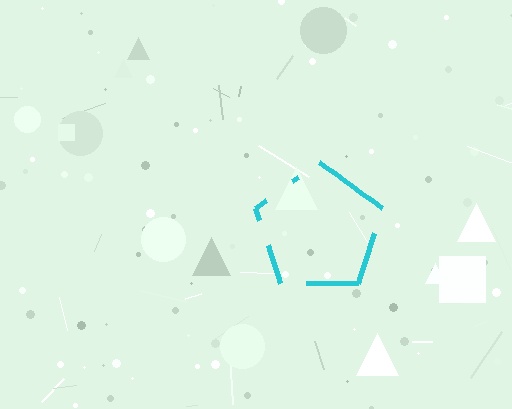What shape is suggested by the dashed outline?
The dashed outline suggests a pentagon.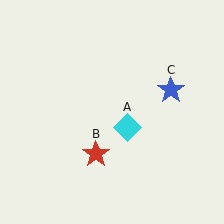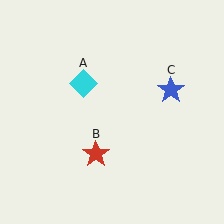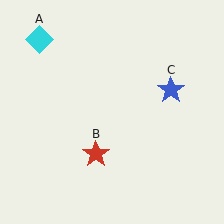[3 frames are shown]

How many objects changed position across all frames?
1 object changed position: cyan diamond (object A).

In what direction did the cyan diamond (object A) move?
The cyan diamond (object A) moved up and to the left.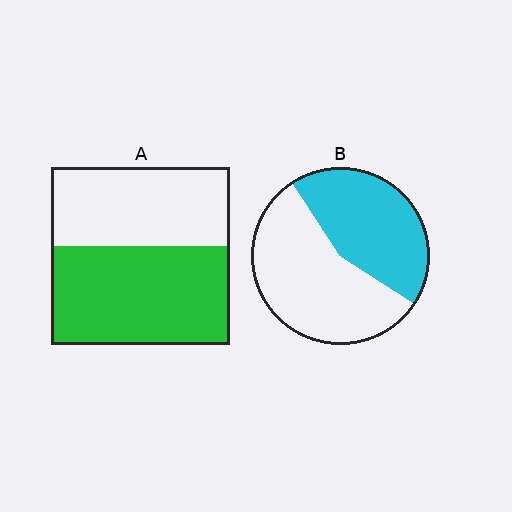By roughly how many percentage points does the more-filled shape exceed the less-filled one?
By roughly 10 percentage points (A over B).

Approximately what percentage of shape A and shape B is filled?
A is approximately 55% and B is approximately 45%.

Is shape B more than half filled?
No.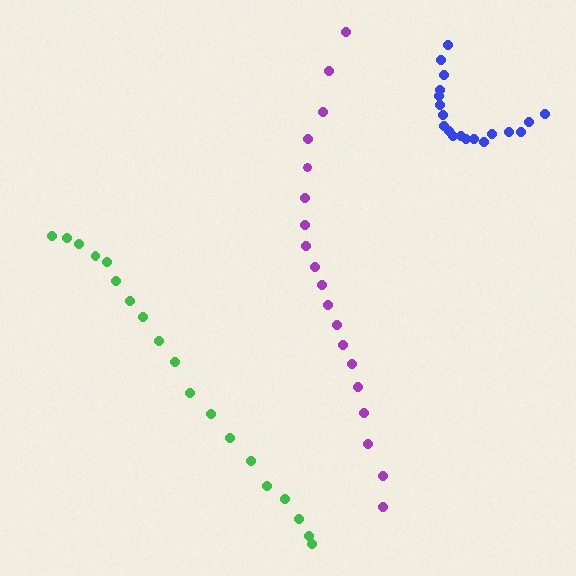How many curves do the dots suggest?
There are 3 distinct paths.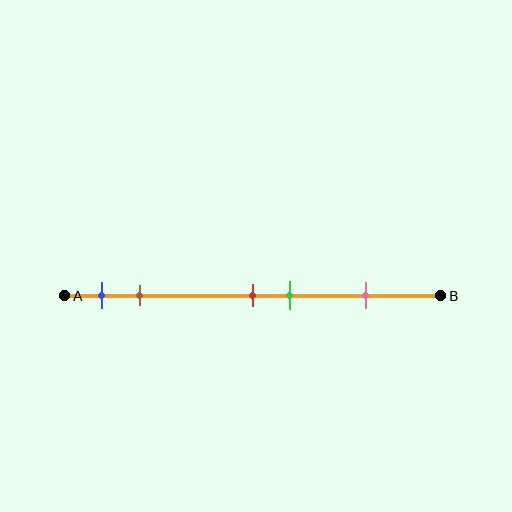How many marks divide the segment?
There are 5 marks dividing the segment.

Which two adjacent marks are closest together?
The red and green marks are the closest adjacent pair.